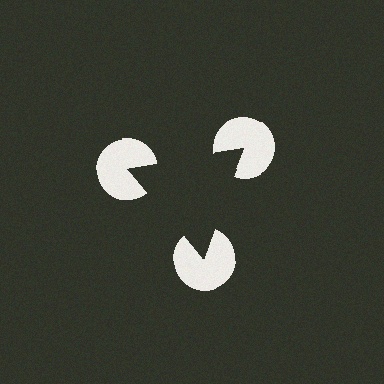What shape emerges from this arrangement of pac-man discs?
An illusory triangle — its edges are inferred from the aligned wedge cuts in the pac-man discs, not physically drawn.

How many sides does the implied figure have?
3 sides.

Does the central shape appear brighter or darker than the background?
It typically appears slightly darker than the background, even though no actual brightness change is drawn.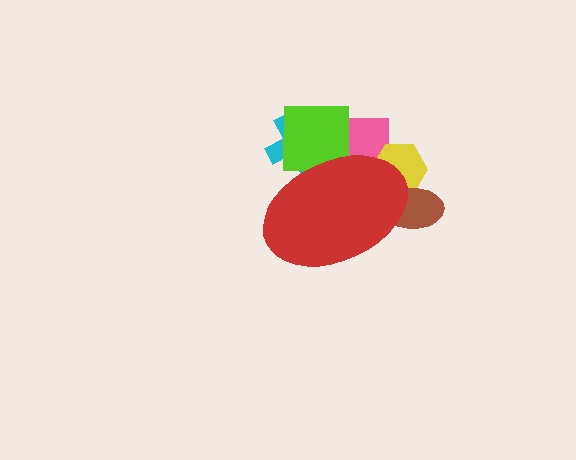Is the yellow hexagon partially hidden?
Yes, the yellow hexagon is partially hidden behind the red ellipse.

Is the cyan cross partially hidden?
Yes, the cyan cross is partially hidden behind the red ellipse.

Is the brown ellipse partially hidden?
Yes, the brown ellipse is partially hidden behind the red ellipse.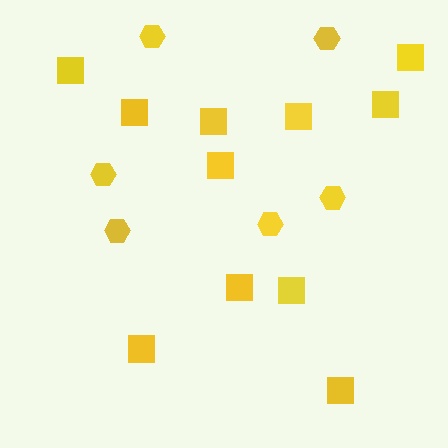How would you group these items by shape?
There are 2 groups: one group of hexagons (6) and one group of squares (11).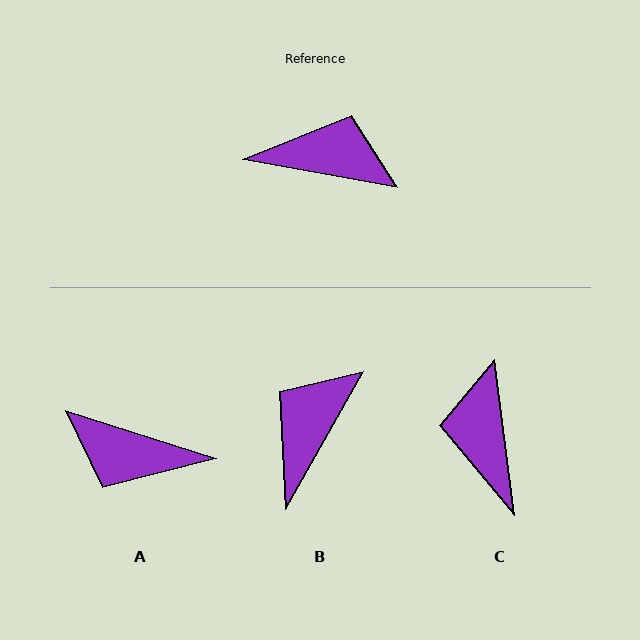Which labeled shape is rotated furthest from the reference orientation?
A, about 173 degrees away.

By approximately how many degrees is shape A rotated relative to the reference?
Approximately 173 degrees counter-clockwise.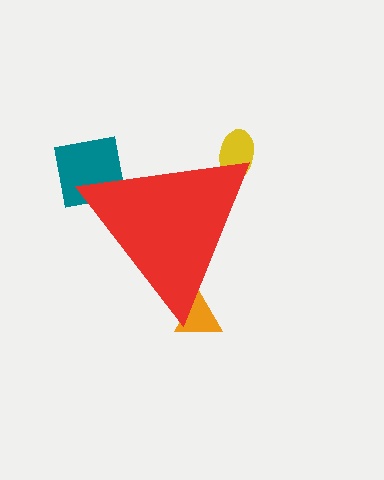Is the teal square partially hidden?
Yes, the teal square is partially hidden behind the red triangle.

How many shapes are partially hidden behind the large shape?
3 shapes are partially hidden.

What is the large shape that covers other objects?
A red triangle.